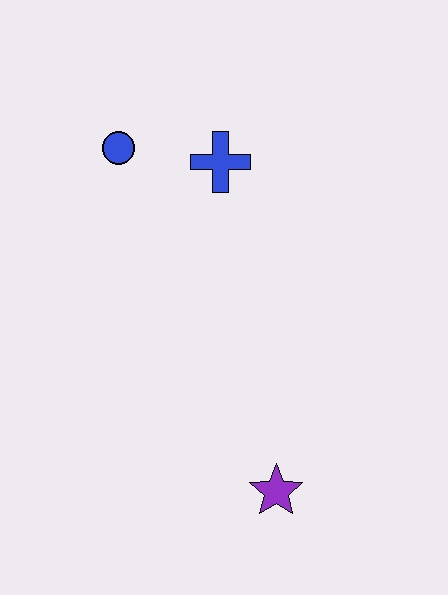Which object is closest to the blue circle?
The blue cross is closest to the blue circle.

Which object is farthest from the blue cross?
The purple star is farthest from the blue cross.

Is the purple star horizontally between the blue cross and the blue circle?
No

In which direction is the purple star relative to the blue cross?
The purple star is below the blue cross.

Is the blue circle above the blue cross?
Yes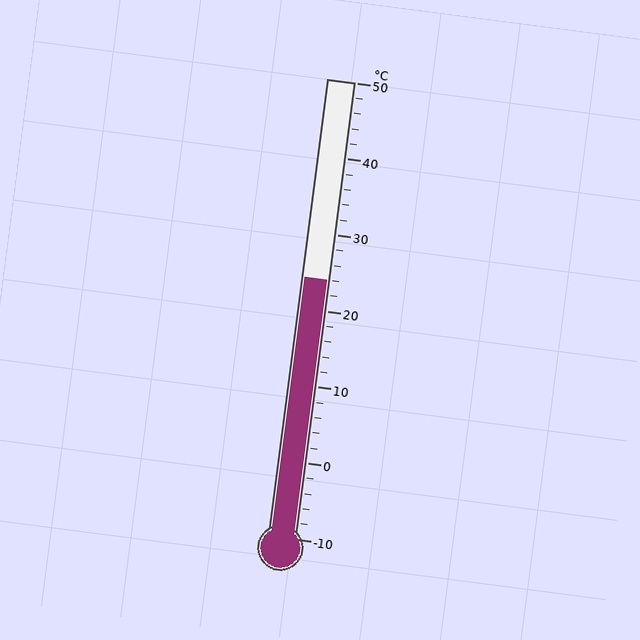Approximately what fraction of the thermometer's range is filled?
The thermometer is filled to approximately 55% of its range.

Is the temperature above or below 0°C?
The temperature is above 0°C.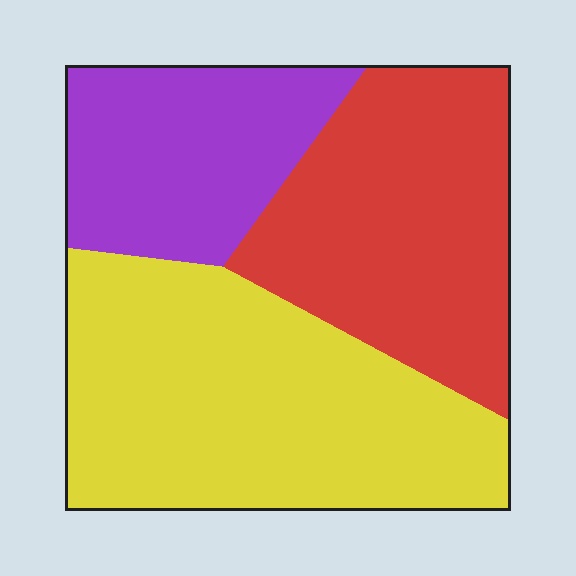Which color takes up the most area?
Yellow, at roughly 45%.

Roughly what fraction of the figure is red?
Red takes up between a sixth and a third of the figure.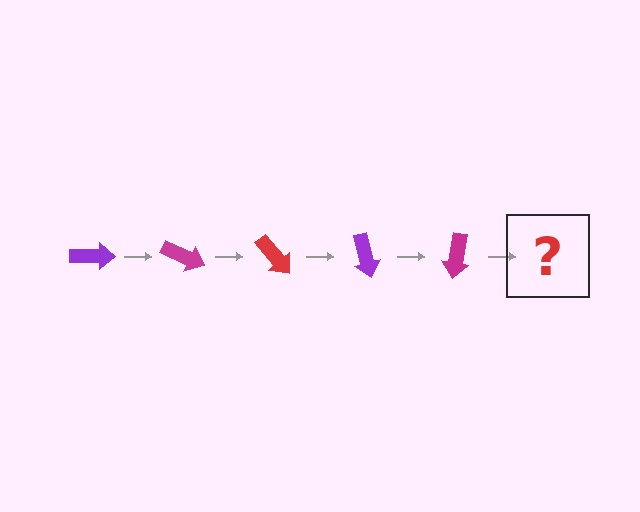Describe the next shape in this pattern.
It should be a red arrow, rotated 125 degrees from the start.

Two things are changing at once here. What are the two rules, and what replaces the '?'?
The two rules are that it rotates 25 degrees each step and the color cycles through purple, magenta, and red. The '?' should be a red arrow, rotated 125 degrees from the start.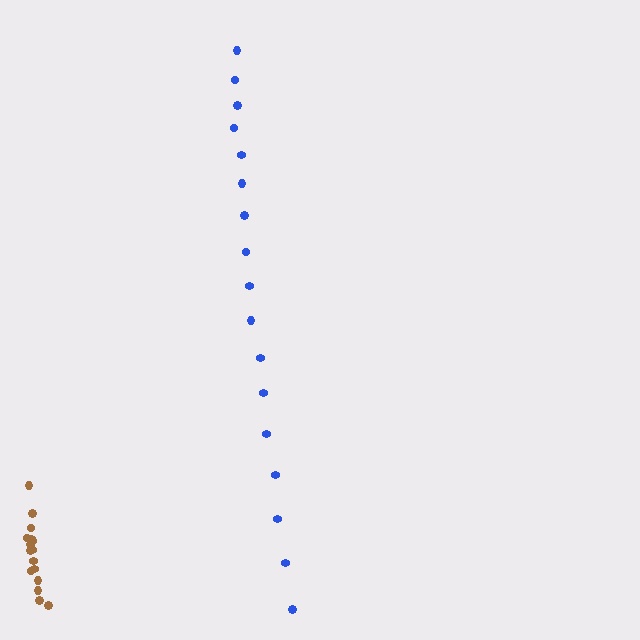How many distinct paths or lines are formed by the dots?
There are 2 distinct paths.